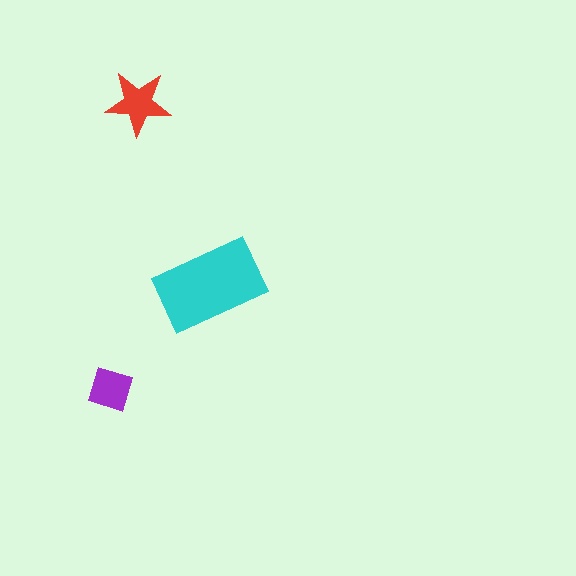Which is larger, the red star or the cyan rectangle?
The cyan rectangle.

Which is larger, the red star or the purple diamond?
The red star.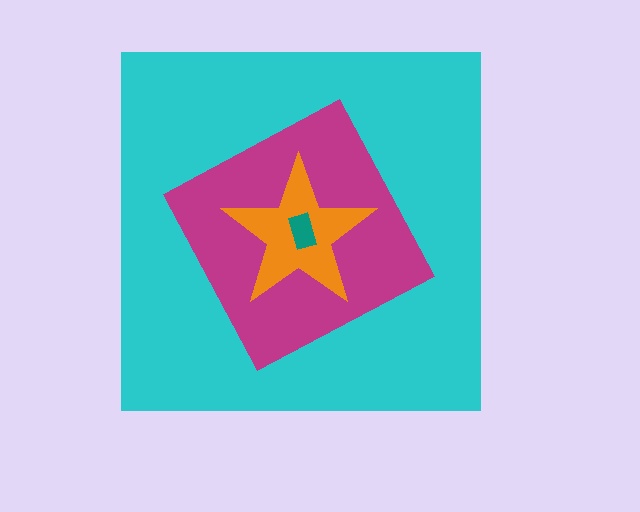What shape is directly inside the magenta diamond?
The orange star.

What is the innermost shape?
The teal rectangle.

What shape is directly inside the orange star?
The teal rectangle.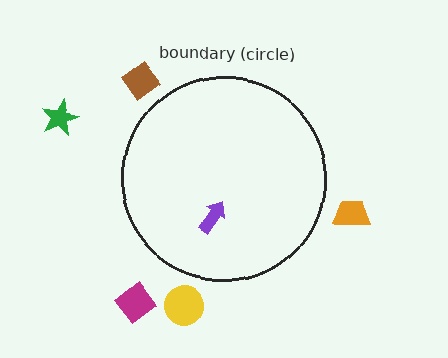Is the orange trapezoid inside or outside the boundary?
Outside.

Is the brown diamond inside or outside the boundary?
Outside.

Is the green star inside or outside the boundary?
Outside.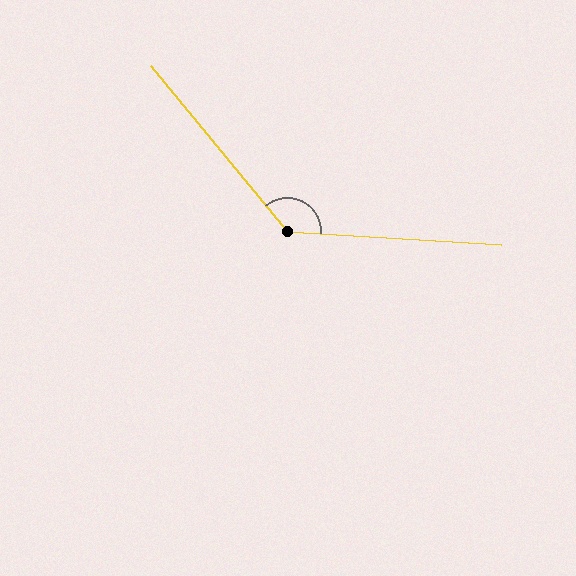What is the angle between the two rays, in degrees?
Approximately 133 degrees.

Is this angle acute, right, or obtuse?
It is obtuse.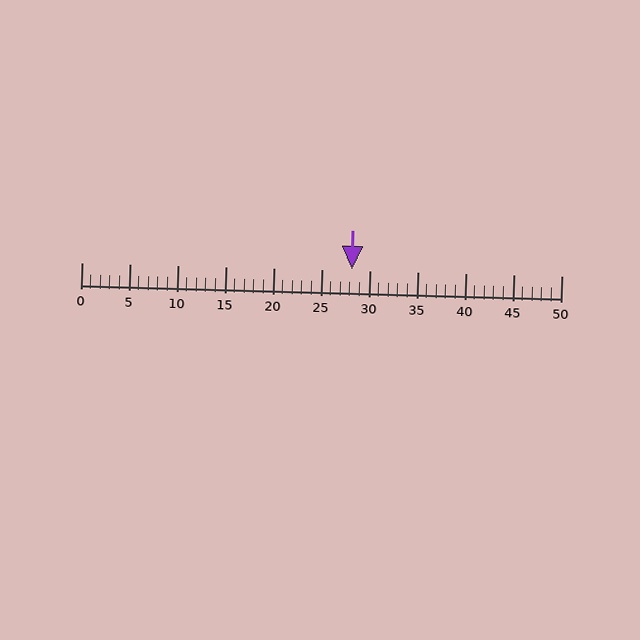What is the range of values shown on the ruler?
The ruler shows values from 0 to 50.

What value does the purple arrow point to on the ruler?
The purple arrow points to approximately 28.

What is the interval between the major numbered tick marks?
The major tick marks are spaced 5 units apart.